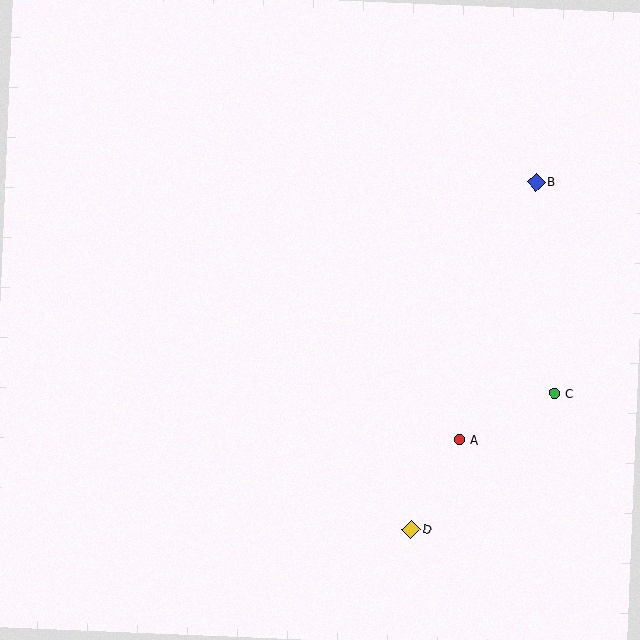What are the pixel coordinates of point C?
Point C is at (554, 393).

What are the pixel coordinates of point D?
Point D is at (411, 529).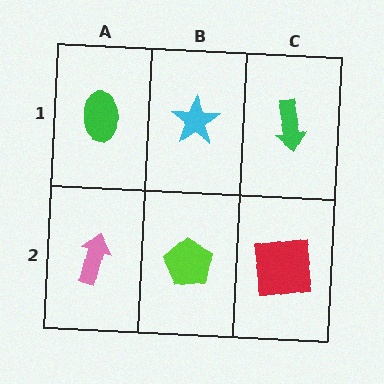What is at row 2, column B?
A lime pentagon.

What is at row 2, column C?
A red square.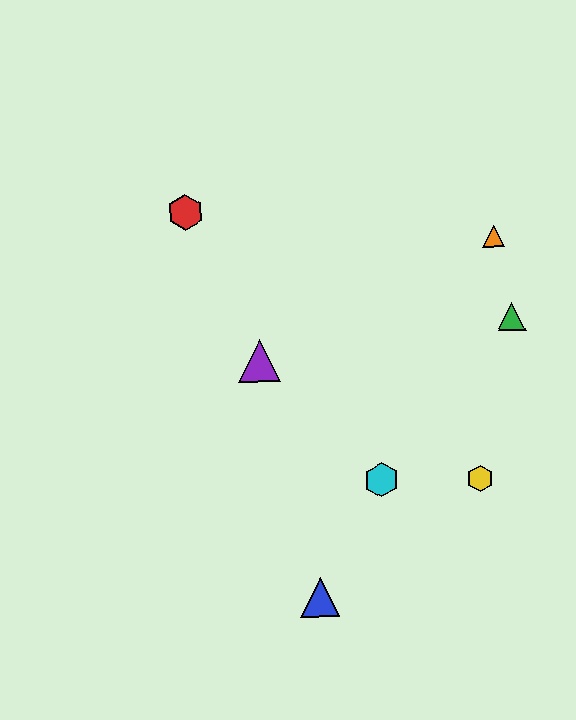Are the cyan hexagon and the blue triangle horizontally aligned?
No, the cyan hexagon is at y≈480 and the blue triangle is at y≈598.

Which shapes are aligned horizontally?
The yellow hexagon, the cyan hexagon are aligned horizontally.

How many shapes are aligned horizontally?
2 shapes (the yellow hexagon, the cyan hexagon) are aligned horizontally.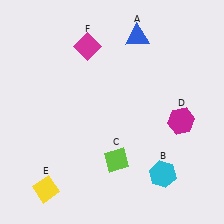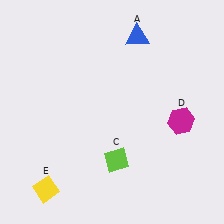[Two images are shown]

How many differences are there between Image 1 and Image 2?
There are 2 differences between the two images.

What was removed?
The cyan hexagon (B), the magenta diamond (F) were removed in Image 2.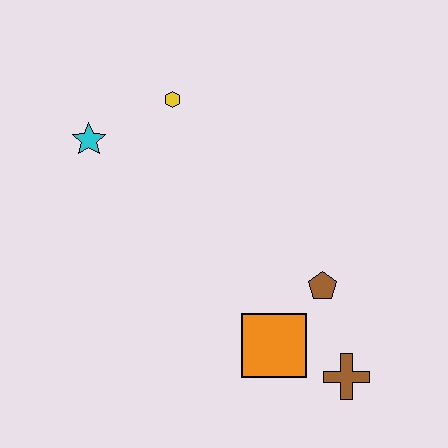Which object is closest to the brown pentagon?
The orange square is closest to the brown pentagon.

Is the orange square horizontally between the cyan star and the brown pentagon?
Yes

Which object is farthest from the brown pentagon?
The cyan star is farthest from the brown pentagon.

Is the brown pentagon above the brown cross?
Yes